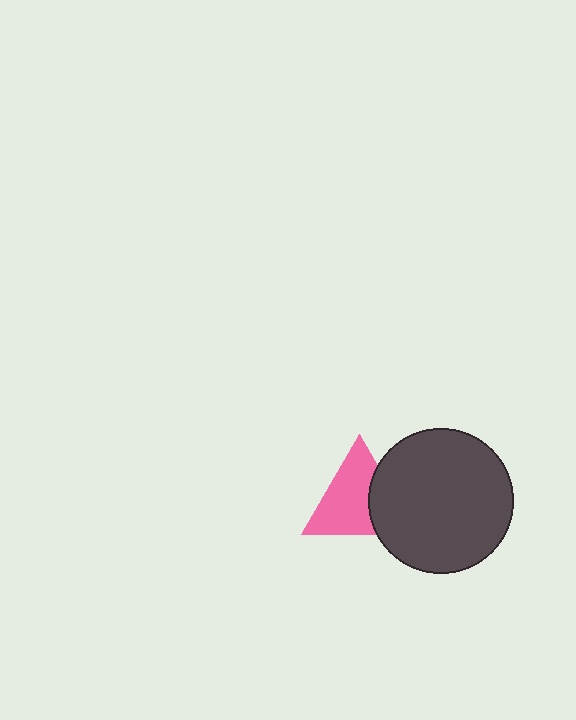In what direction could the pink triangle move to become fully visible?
The pink triangle could move left. That would shift it out from behind the dark gray circle entirely.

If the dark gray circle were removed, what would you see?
You would see the complete pink triangle.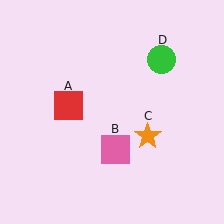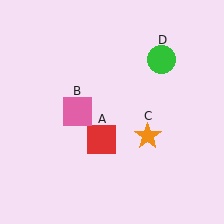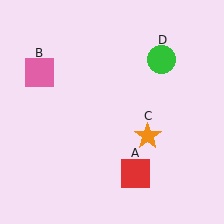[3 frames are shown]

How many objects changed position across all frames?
2 objects changed position: red square (object A), pink square (object B).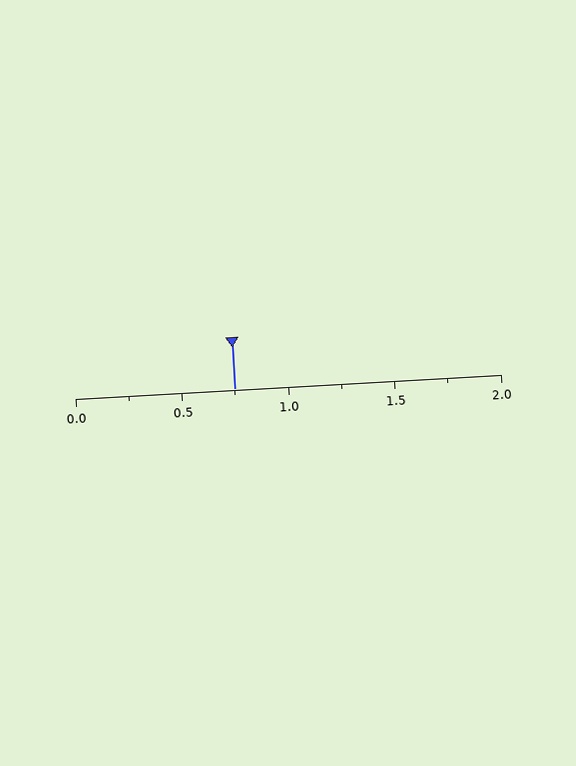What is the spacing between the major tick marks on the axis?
The major ticks are spaced 0.5 apart.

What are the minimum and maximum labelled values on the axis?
The axis runs from 0.0 to 2.0.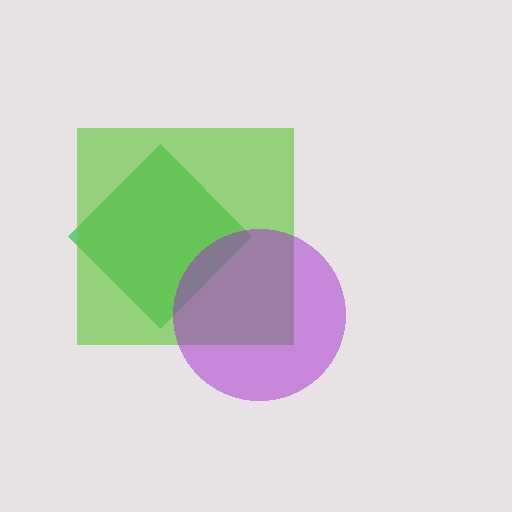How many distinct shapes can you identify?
There are 3 distinct shapes: a green diamond, a lime square, a purple circle.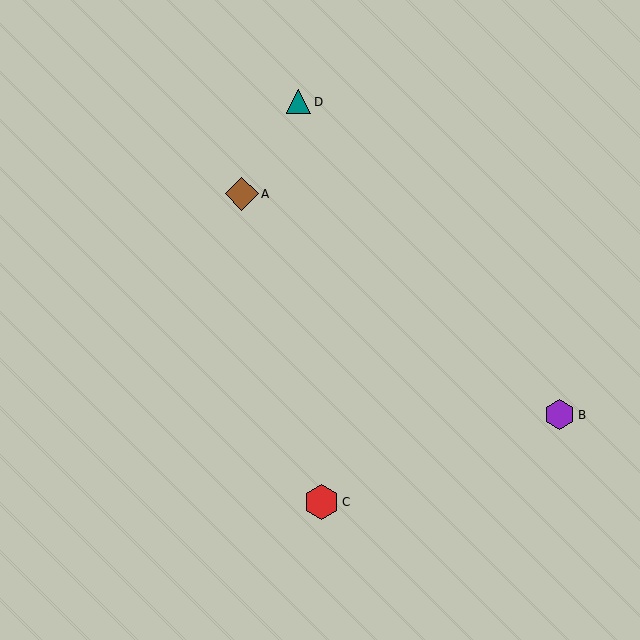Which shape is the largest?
The red hexagon (labeled C) is the largest.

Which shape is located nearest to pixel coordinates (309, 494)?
The red hexagon (labeled C) at (321, 502) is nearest to that location.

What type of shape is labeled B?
Shape B is a purple hexagon.